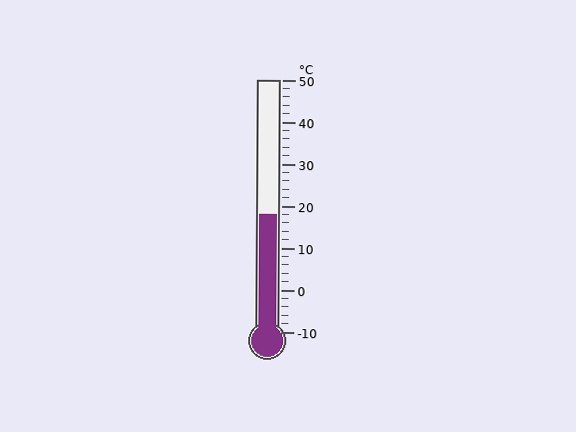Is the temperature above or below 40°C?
The temperature is below 40°C.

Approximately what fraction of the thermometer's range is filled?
The thermometer is filled to approximately 45% of its range.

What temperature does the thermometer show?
The thermometer shows approximately 18°C.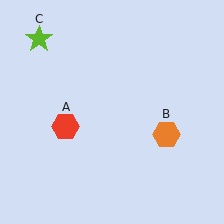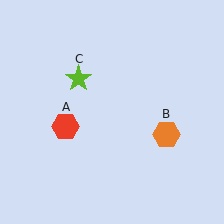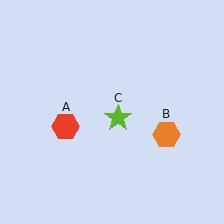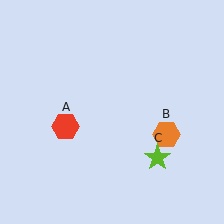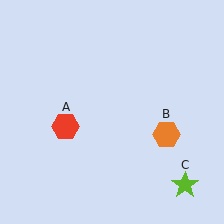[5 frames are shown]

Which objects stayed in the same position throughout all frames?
Red hexagon (object A) and orange hexagon (object B) remained stationary.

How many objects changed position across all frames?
1 object changed position: lime star (object C).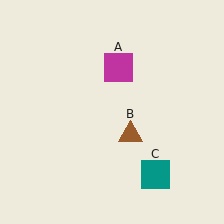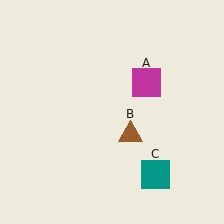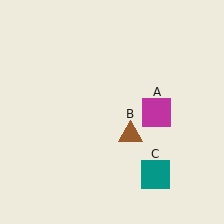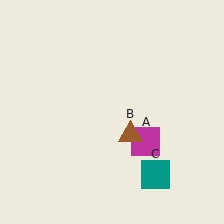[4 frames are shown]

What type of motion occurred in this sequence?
The magenta square (object A) rotated clockwise around the center of the scene.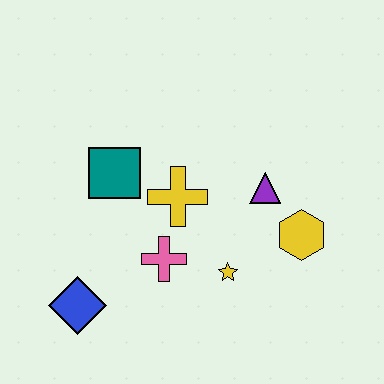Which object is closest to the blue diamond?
The pink cross is closest to the blue diamond.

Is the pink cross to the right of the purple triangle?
No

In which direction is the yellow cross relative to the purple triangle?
The yellow cross is to the left of the purple triangle.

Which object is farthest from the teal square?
The yellow hexagon is farthest from the teal square.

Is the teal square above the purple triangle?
Yes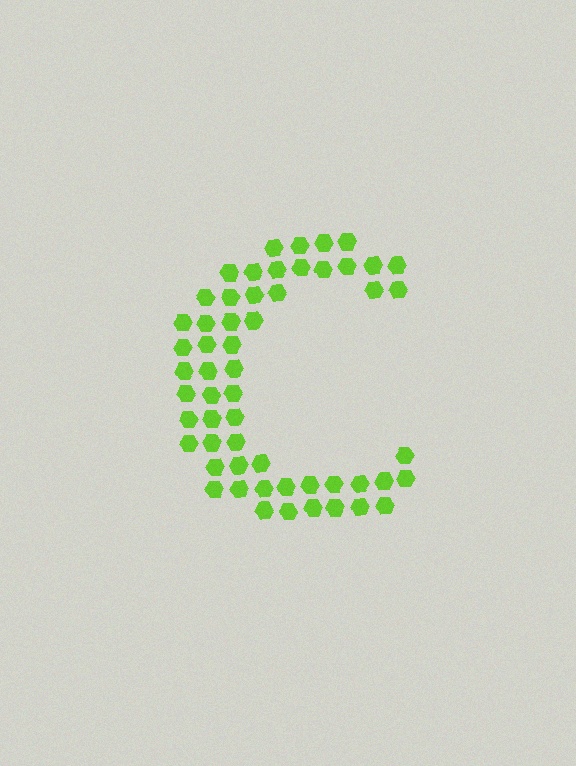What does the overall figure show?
The overall figure shows the letter C.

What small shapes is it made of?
It is made of small hexagons.